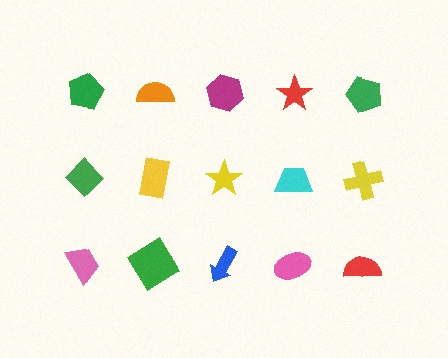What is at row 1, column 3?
A magenta hexagon.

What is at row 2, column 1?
A green diamond.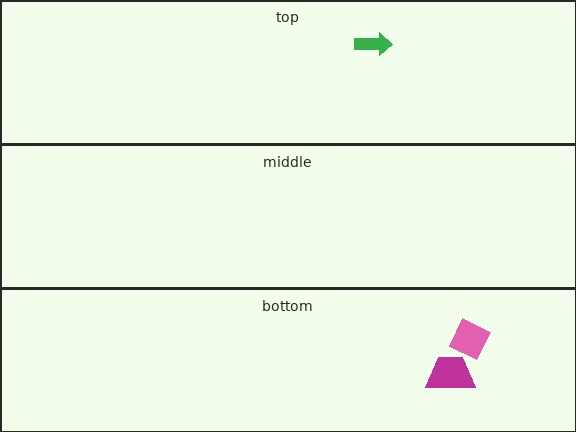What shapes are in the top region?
The green arrow.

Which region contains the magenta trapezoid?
The bottom region.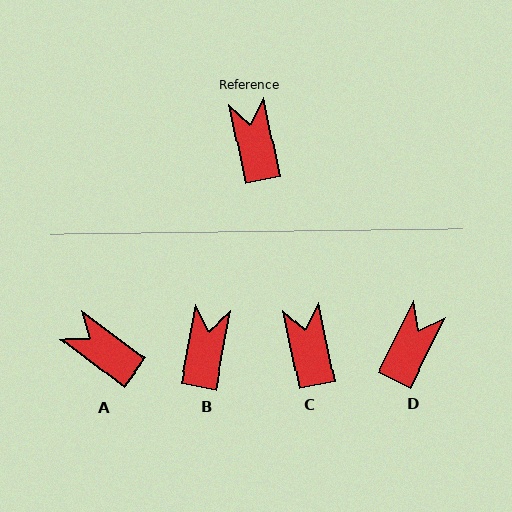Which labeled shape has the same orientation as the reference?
C.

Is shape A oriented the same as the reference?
No, it is off by about 42 degrees.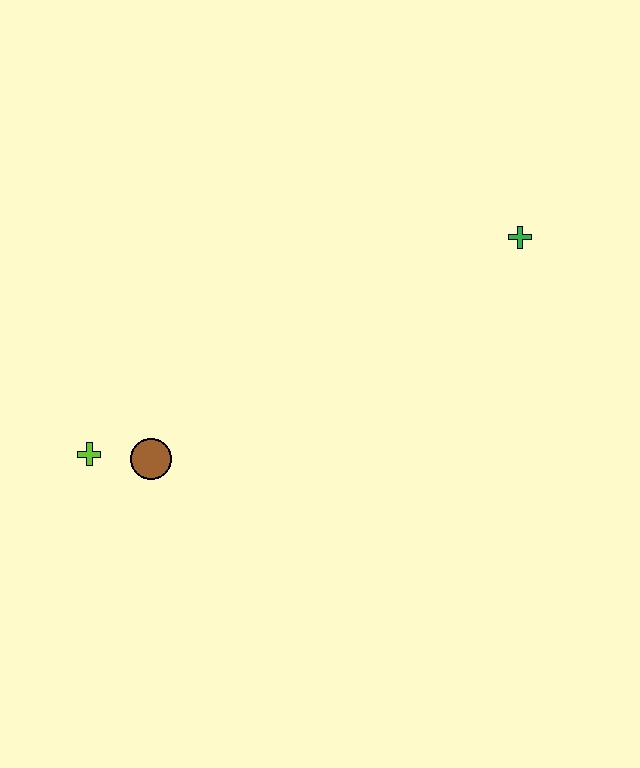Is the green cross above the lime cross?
Yes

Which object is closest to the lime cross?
The brown circle is closest to the lime cross.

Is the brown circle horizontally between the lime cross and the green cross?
Yes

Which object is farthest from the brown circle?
The green cross is farthest from the brown circle.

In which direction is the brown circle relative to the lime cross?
The brown circle is to the right of the lime cross.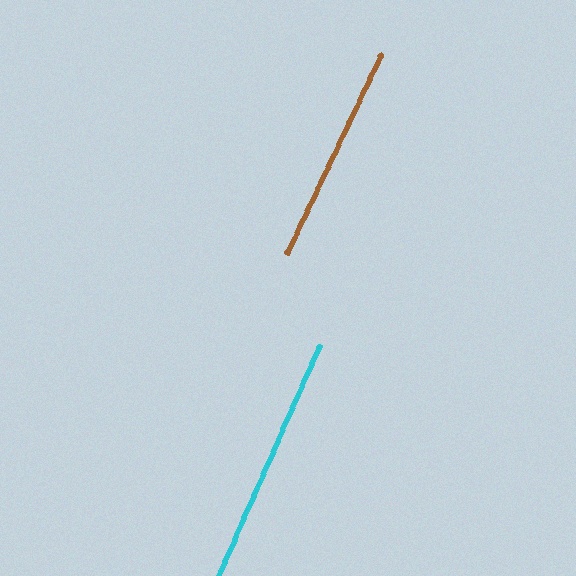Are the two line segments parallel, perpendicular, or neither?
Parallel — their directions differ by only 1.4°.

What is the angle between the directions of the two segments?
Approximately 1 degree.